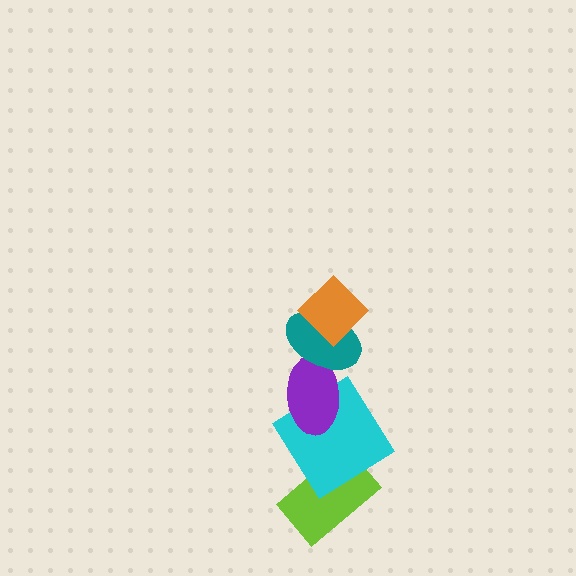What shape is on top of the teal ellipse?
The orange diamond is on top of the teal ellipse.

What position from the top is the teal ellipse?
The teal ellipse is 2nd from the top.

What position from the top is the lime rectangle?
The lime rectangle is 5th from the top.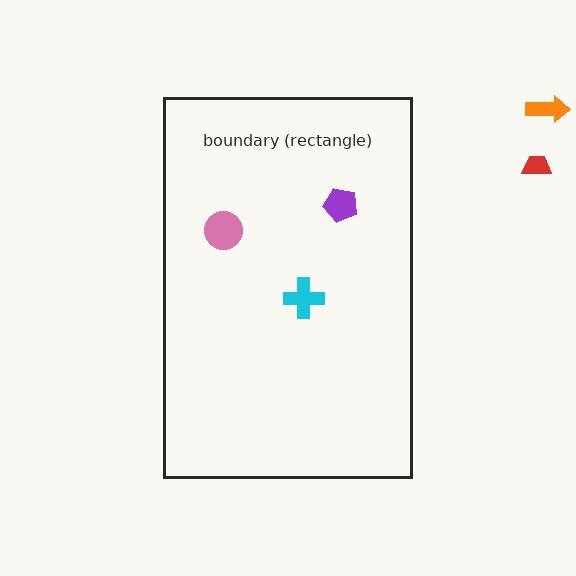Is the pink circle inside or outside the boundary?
Inside.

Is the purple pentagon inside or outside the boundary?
Inside.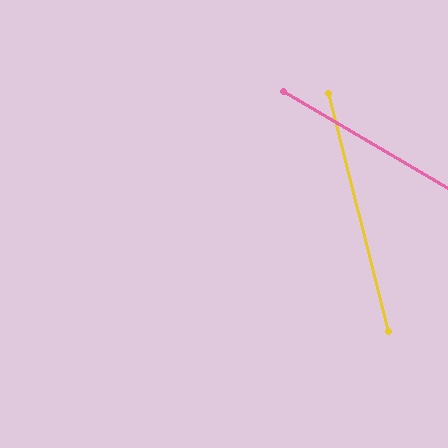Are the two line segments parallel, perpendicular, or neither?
Neither parallel nor perpendicular — they differ by about 45°.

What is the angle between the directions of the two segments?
Approximately 45 degrees.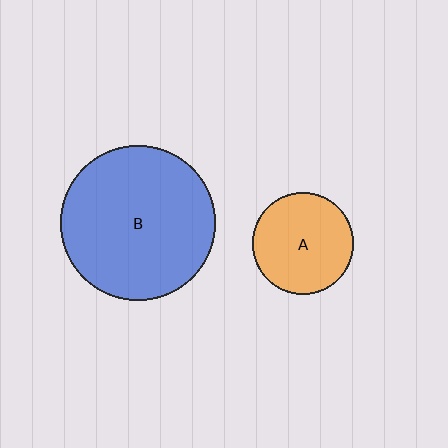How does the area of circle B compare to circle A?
Approximately 2.3 times.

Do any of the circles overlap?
No, none of the circles overlap.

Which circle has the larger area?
Circle B (blue).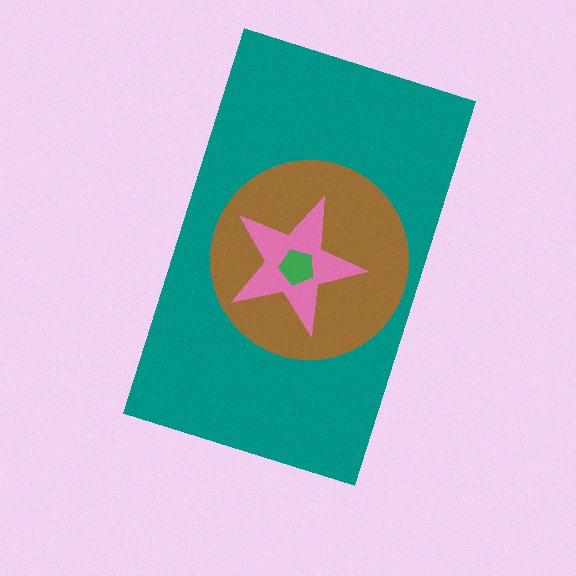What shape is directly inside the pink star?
The green pentagon.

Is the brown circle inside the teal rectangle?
Yes.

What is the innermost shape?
The green pentagon.